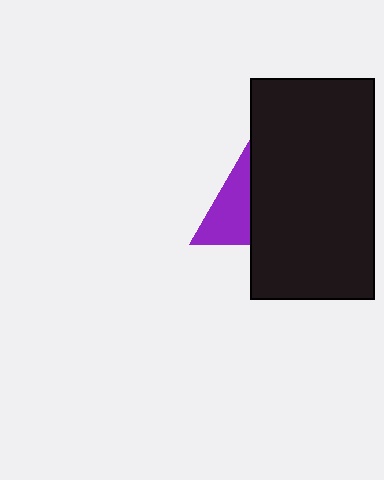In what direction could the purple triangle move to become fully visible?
The purple triangle could move left. That would shift it out from behind the black rectangle entirely.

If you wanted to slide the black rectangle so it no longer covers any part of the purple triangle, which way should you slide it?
Slide it right — that is the most direct way to separate the two shapes.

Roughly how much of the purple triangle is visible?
About half of it is visible (roughly 45%).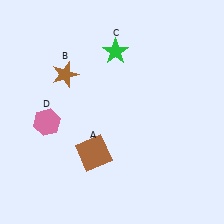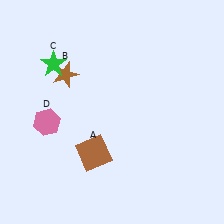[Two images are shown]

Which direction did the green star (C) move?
The green star (C) moved left.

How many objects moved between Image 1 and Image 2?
1 object moved between the two images.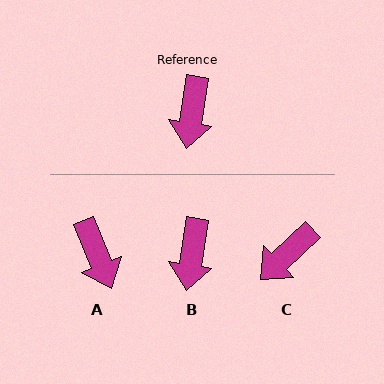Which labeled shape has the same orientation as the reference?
B.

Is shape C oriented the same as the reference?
No, it is off by about 38 degrees.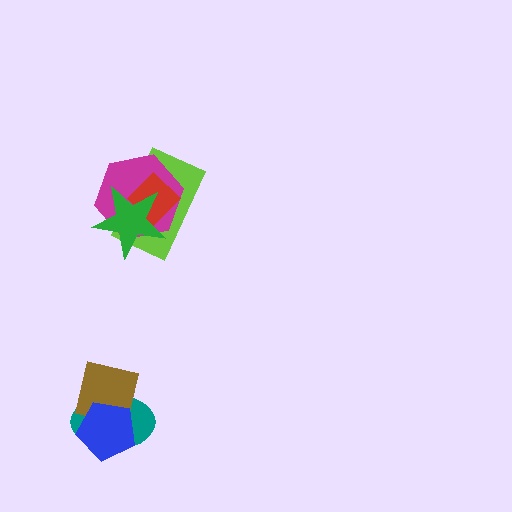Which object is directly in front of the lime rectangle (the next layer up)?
The magenta hexagon is directly in front of the lime rectangle.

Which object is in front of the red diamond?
The green star is in front of the red diamond.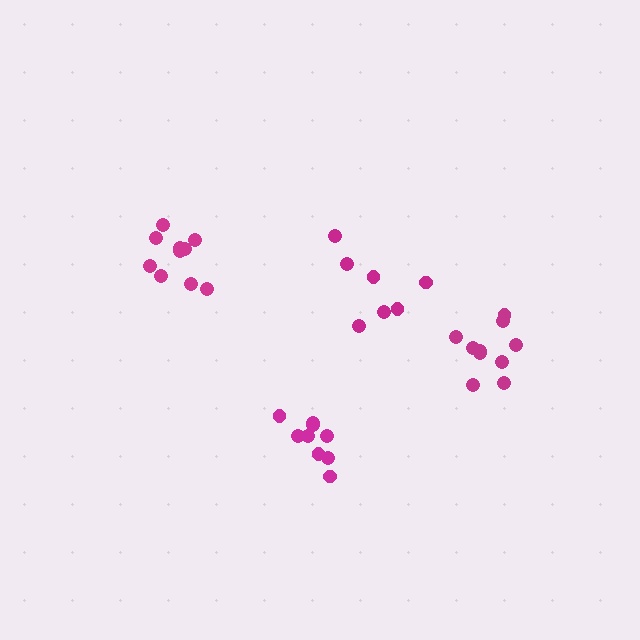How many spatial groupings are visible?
There are 4 spatial groupings.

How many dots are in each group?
Group 1: 7 dots, Group 2: 10 dots, Group 3: 10 dots, Group 4: 9 dots (36 total).